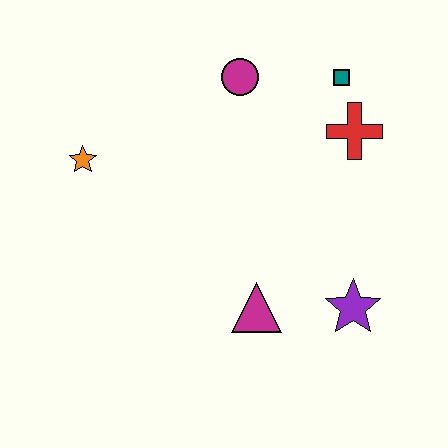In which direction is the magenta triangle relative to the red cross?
The magenta triangle is below the red cross.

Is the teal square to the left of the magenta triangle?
No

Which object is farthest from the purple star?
The orange star is farthest from the purple star.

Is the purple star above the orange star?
No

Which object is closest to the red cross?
The teal square is closest to the red cross.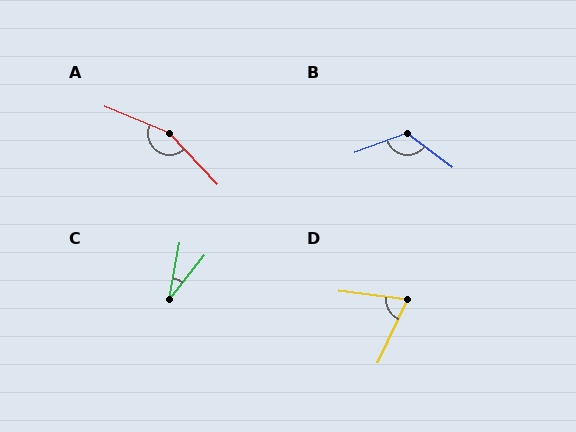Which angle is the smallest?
C, at approximately 27 degrees.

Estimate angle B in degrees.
Approximately 122 degrees.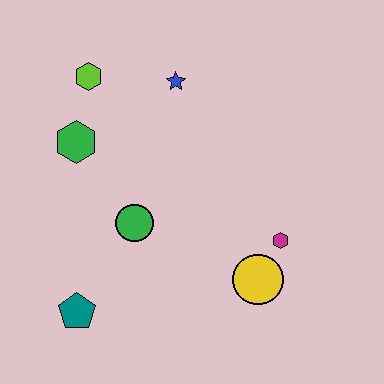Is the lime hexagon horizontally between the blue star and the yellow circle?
No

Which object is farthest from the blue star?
The teal pentagon is farthest from the blue star.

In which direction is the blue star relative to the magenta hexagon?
The blue star is above the magenta hexagon.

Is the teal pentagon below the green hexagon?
Yes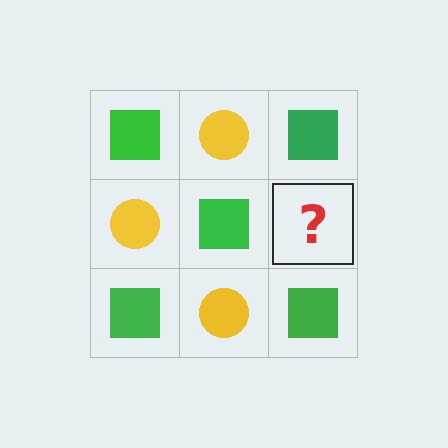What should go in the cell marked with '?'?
The missing cell should contain a yellow circle.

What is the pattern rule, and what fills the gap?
The rule is that it alternates green square and yellow circle in a checkerboard pattern. The gap should be filled with a yellow circle.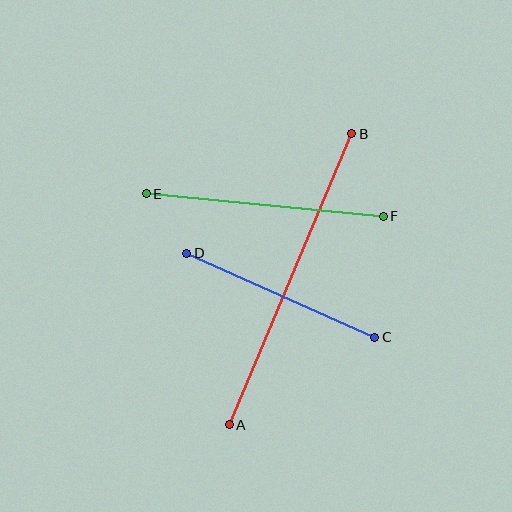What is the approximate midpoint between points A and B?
The midpoint is at approximately (290, 279) pixels.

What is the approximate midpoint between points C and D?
The midpoint is at approximately (281, 295) pixels.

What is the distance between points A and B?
The distance is approximately 316 pixels.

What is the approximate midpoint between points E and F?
The midpoint is at approximately (265, 205) pixels.